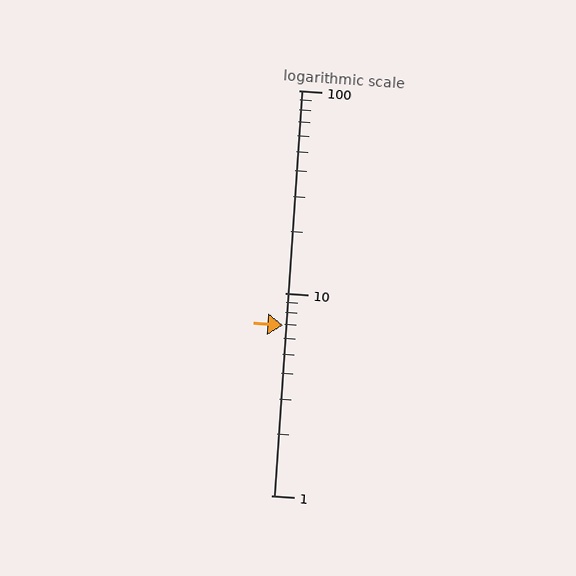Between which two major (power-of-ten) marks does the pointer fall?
The pointer is between 1 and 10.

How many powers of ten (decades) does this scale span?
The scale spans 2 decades, from 1 to 100.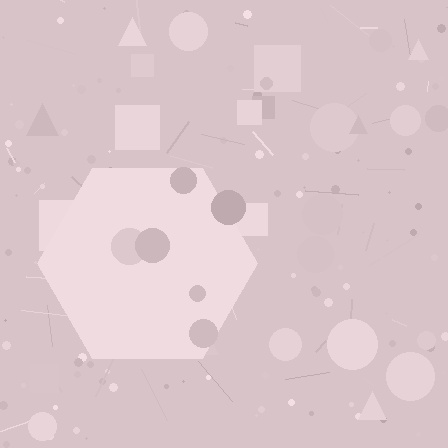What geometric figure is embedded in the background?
A hexagon is embedded in the background.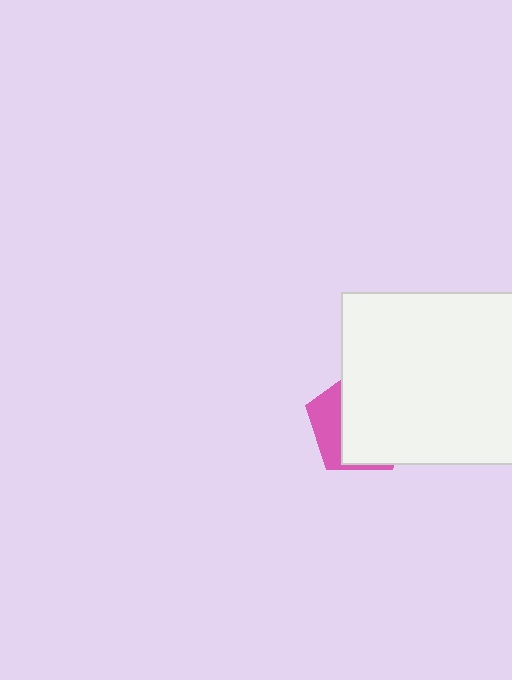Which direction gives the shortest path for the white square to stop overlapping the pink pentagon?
Moving right gives the shortest separation.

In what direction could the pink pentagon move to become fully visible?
The pink pentagon could move left. That would shift it out from behind the white square entirely.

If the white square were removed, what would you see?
You would see the complete pink pentagon.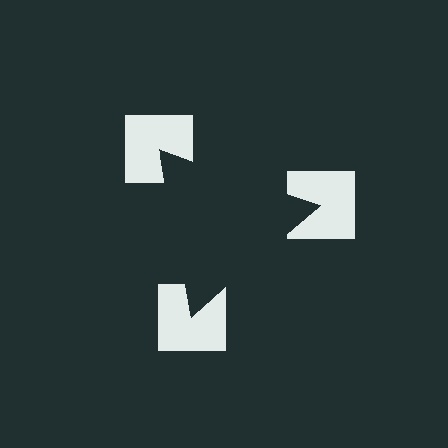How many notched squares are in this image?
There are 3 — one at each vertex of the illusory triangle.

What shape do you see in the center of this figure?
An illusory triangle — its edges are inferred from the aligned wedge cuts in the notched squares, not physically drawn.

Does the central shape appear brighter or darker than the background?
It typically appears slightly darker than the background, even though no actual brightness change is drawn.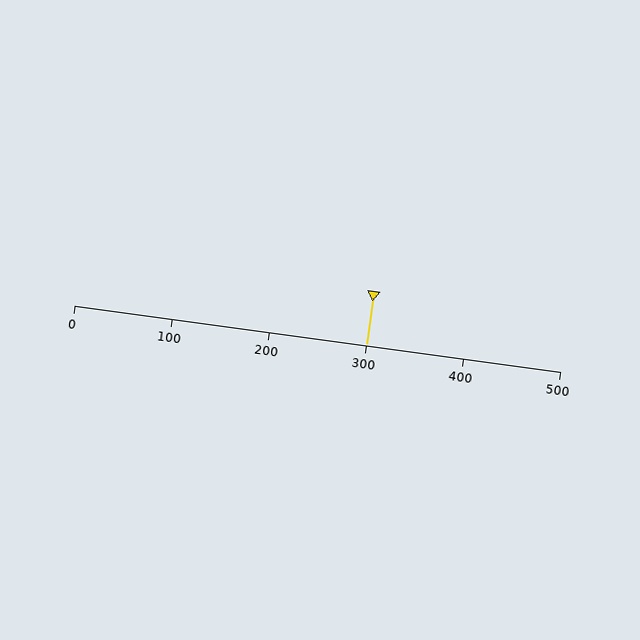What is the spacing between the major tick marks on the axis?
The major ticks are spaced 100 apart.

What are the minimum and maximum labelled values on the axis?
The axis runs from 0 to 500.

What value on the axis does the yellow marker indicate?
The marker indicates approximately 300.